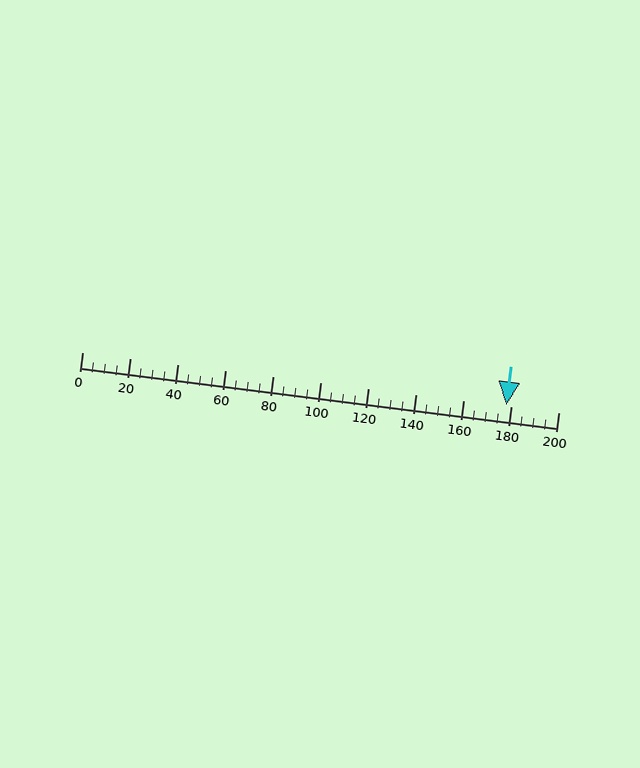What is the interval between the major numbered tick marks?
The major tick marks are spaced 20 units apart.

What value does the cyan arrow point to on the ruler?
The cyan arrow points to approximately 178.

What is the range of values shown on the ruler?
The ruler shows values from 0 to 200.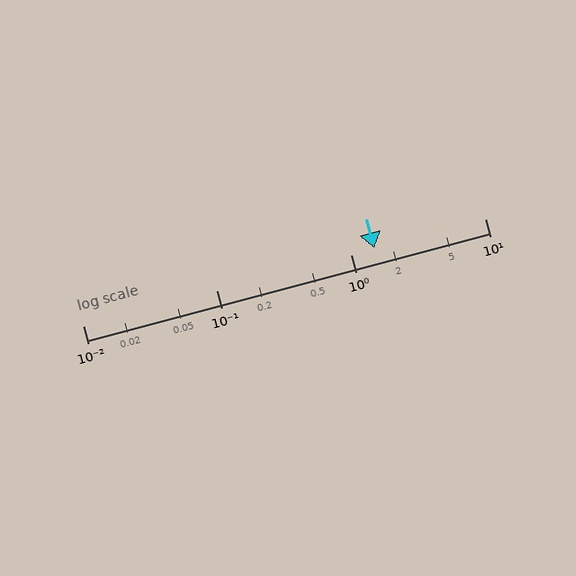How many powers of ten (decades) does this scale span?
The scale spans 3 decades, from 0.01 to 10.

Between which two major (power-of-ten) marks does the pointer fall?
The pointer is between 1 and 10.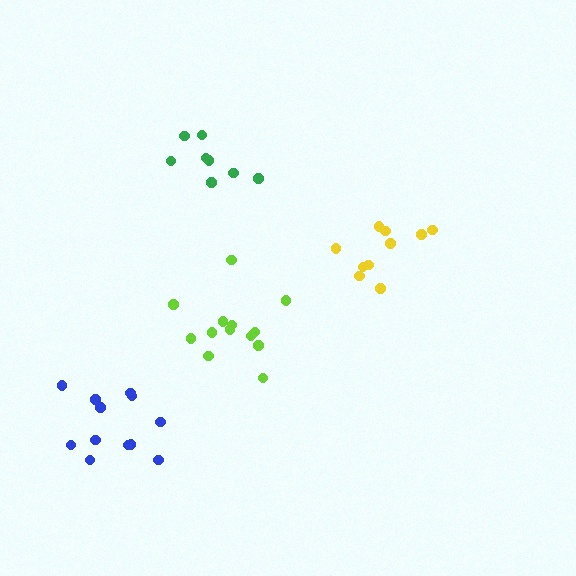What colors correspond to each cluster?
The clusters are colored: green, lime, yellow, blue.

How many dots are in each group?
Group 1: 8 dots, Group 2: 13 dots, Group 3: 10 dots, Group 4: 12 dots (43 total).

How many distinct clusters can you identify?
There are 4 distinct clusters.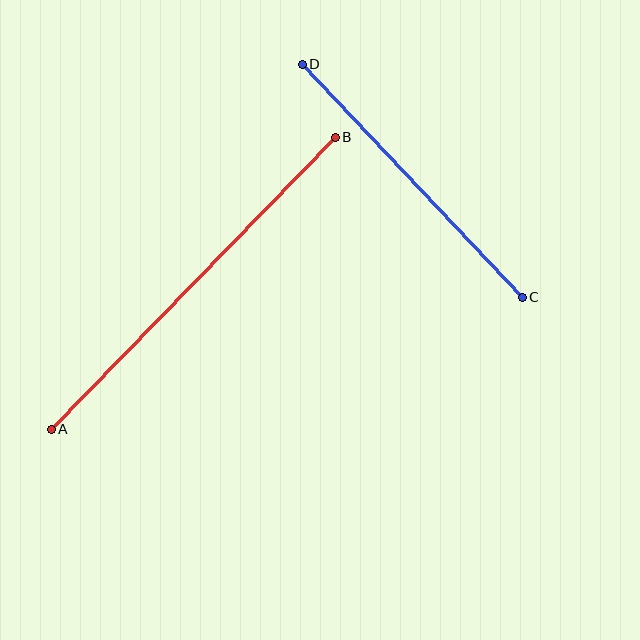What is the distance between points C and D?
The distance is approximately 320 pixels.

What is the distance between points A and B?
The distance is approximately 407 pixels.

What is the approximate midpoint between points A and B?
The midpoint is at approximately (193, 283) pixels.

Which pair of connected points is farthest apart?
Points A and B are farthest apart.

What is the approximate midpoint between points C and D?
The midpoint is at approximately (412, 181) pixels.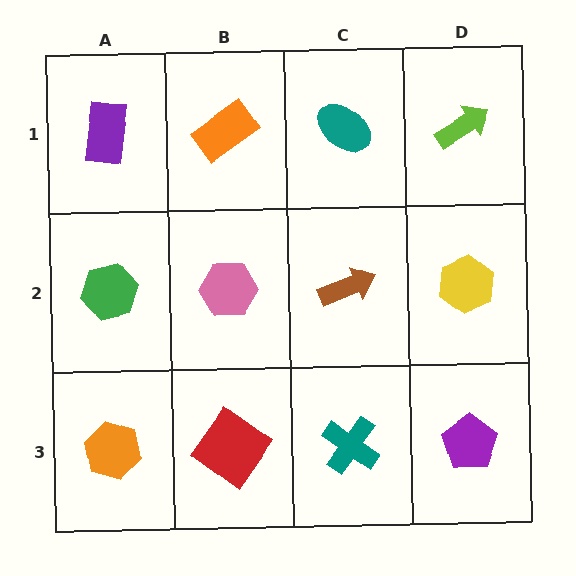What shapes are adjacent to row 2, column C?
A teal ellipse (row 1, column C), a teal cross (row 3, column C), a pink hexagon (row 2, column B), a yellow hexagon (row 2, column D).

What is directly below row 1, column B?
A pink hexagon.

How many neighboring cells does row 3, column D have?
2.